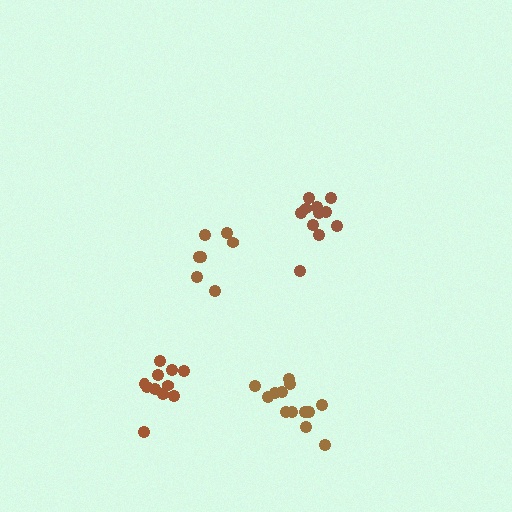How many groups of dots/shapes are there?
There are 4 groups.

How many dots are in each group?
Group 1: 13 dots, Group 2: 11 dots, Group 3: 11 dots, Group 4: 7 dots (42 total).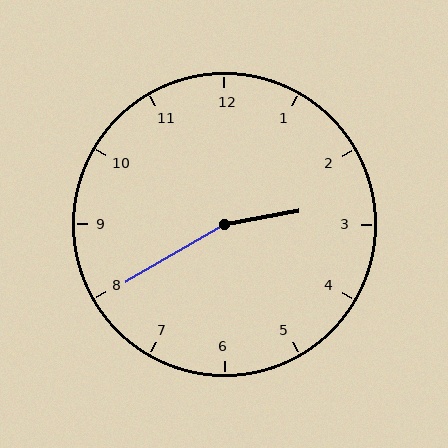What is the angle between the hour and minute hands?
Approximately 160 degrees.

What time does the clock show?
2:40.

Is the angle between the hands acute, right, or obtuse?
It is obtuse.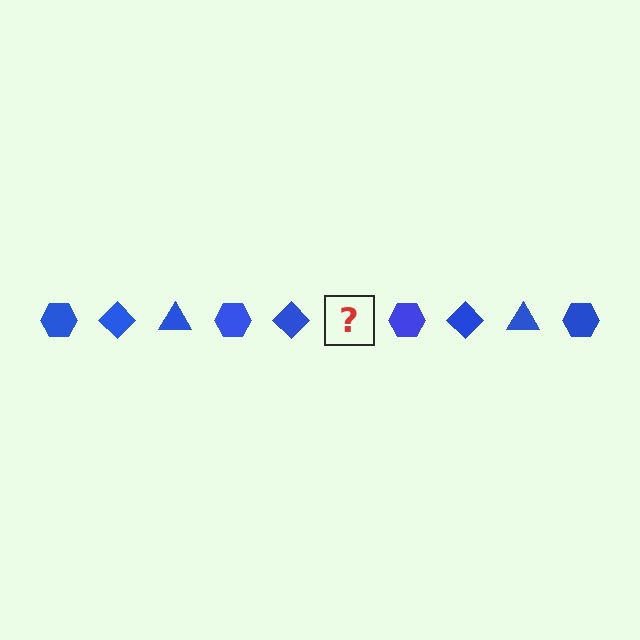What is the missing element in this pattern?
The missing element is a blue triangle.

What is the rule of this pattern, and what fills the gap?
The rule is that the pattern cycles through hexagon, diamond, triangle shapes in blue. The gap should be filled with a blue triangle.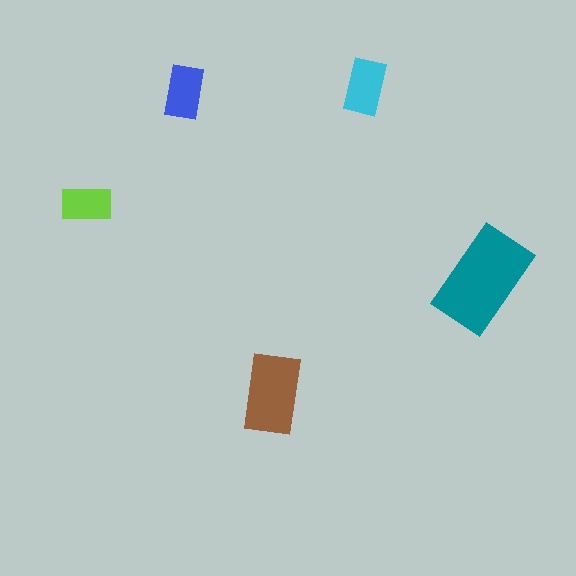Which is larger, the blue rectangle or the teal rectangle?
The teal one.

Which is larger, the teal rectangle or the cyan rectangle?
The teal one.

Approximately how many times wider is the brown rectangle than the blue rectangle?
About 1.5 times wider.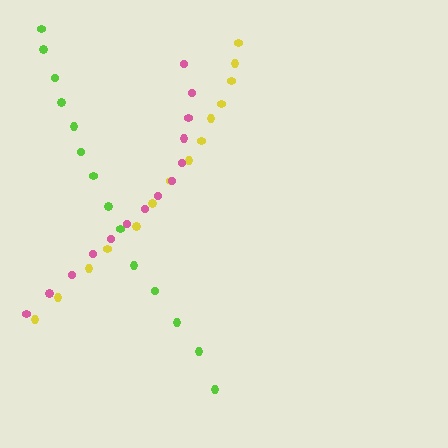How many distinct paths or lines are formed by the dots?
There are 3 distinct paths.